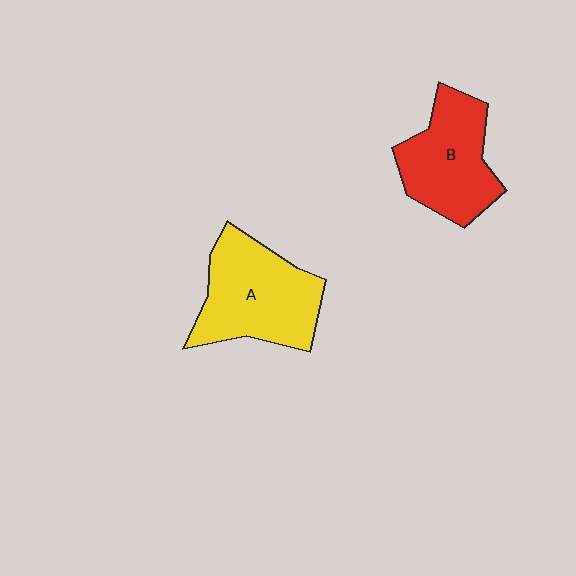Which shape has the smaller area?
Shape B (red).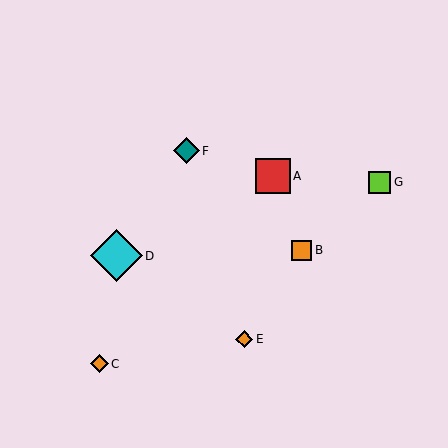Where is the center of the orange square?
The center of the orange square is at (302, 250).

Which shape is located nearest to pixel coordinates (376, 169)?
The lime square (labeled G) at (379, 182) is nearest to that location.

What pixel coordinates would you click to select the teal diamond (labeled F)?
Click at (186, 151) to select the teal diamond F.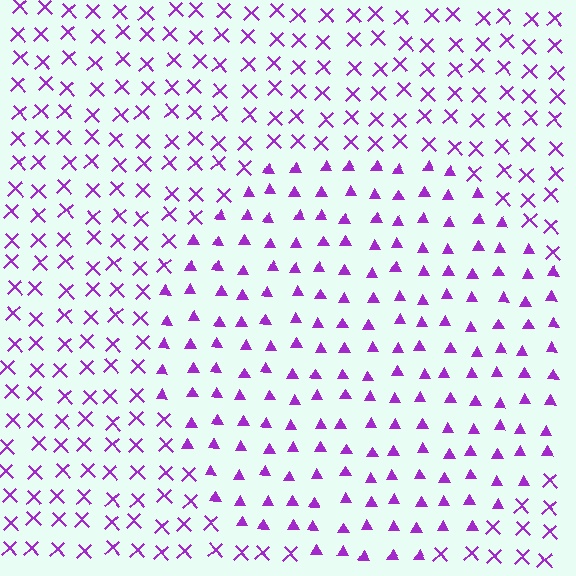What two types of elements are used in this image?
The image uses triangles inside the circle region and X marks outside it.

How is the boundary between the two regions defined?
The boundary is defined by a change in element shape: triangles inside vs. X marks outside. All elements share the same color and spacing.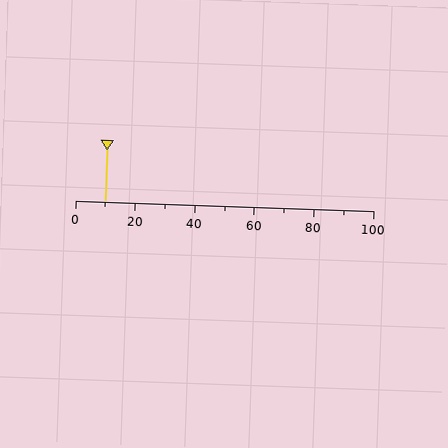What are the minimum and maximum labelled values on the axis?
The axis runs from 0 to 100.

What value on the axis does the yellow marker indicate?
The marker indicates approximately 10.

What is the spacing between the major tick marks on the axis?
The major ticks are spaced 20 apart.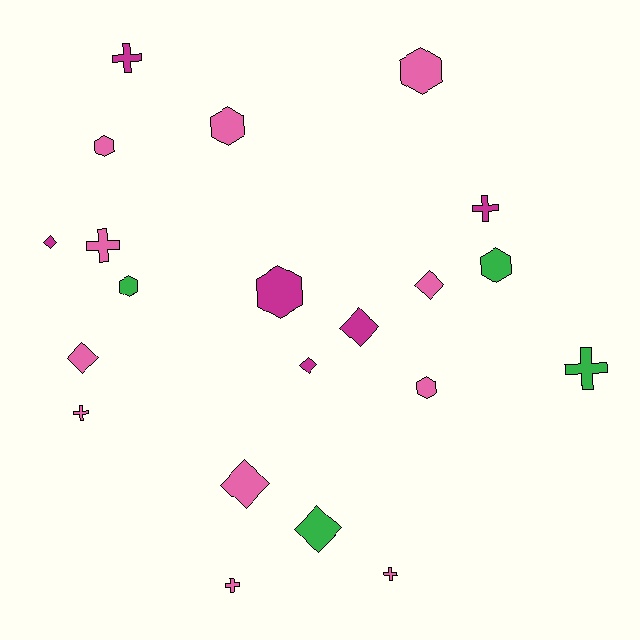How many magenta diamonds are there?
There are 3 magenta diamonds.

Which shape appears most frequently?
Hexagon, with 7 objects.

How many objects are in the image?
There are 21 objects.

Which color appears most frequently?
Pink, with 11 objects.